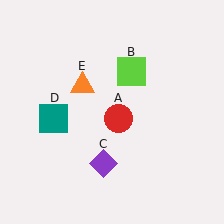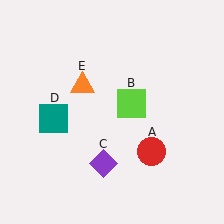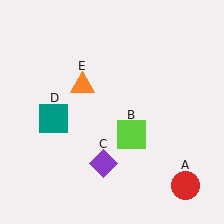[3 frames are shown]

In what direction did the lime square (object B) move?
The lime square (object B) moved down.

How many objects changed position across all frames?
2 objects changed position: red circle (object A), lime square (object B).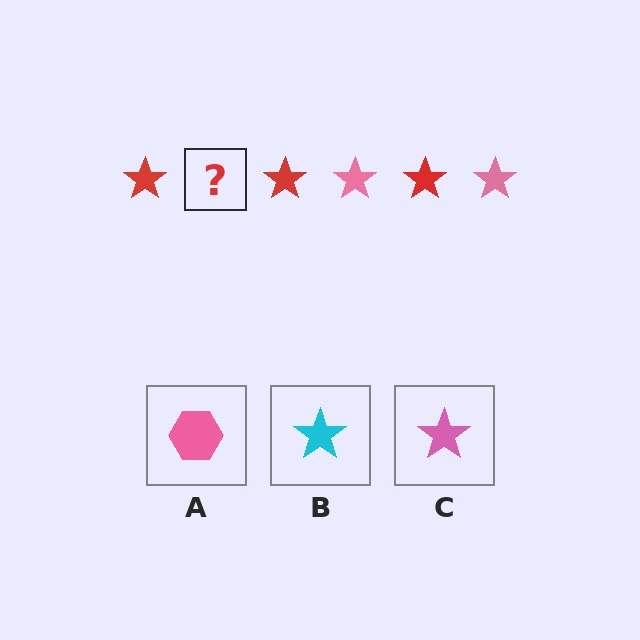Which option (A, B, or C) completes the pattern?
C.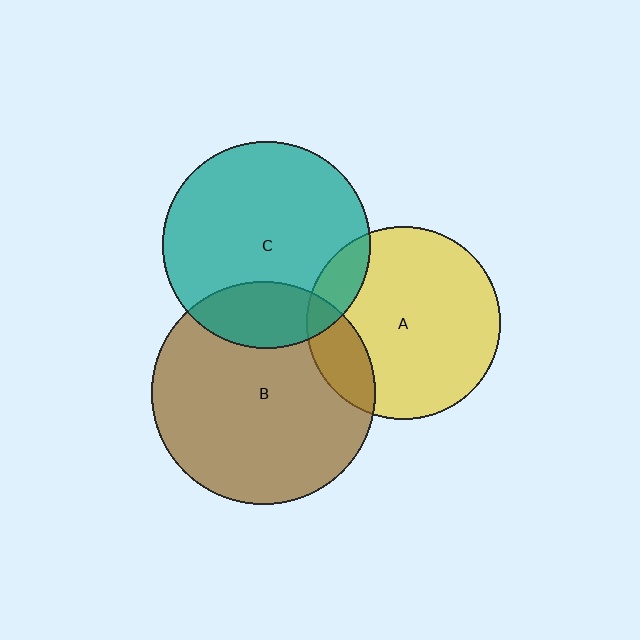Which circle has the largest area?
Circle B (brown).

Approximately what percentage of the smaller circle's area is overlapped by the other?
Approximately 20%.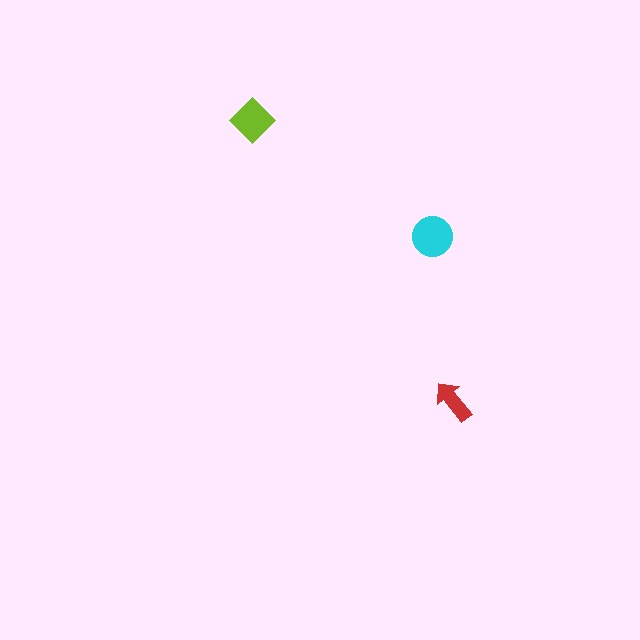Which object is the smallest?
The red arrow.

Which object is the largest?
The cyan circle.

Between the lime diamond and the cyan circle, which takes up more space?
The cyan circle.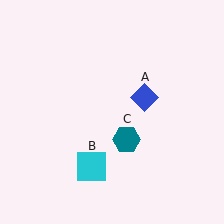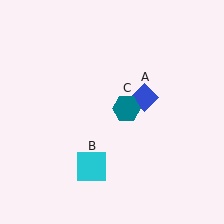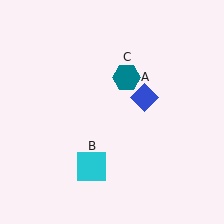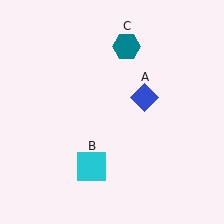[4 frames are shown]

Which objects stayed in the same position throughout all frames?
Blue diamond (object A) and cyan square (object B) remained stationary.